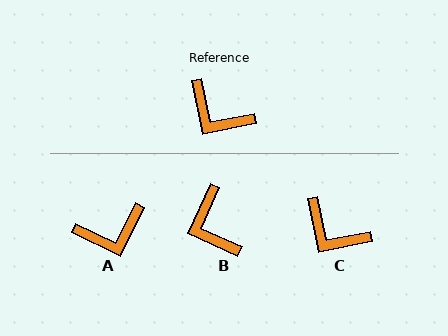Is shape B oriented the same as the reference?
No, it is off by about 35 degrees.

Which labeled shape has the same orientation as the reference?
C.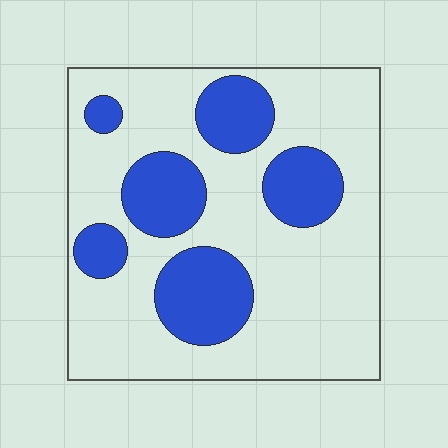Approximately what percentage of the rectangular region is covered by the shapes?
Approximately 30%.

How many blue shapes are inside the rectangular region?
6.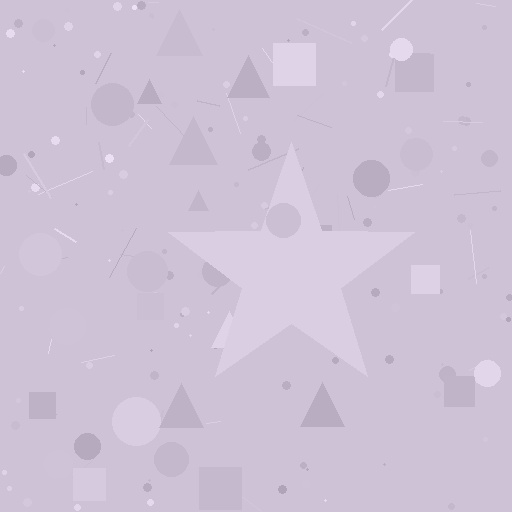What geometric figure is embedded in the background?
A star is embedded in the background.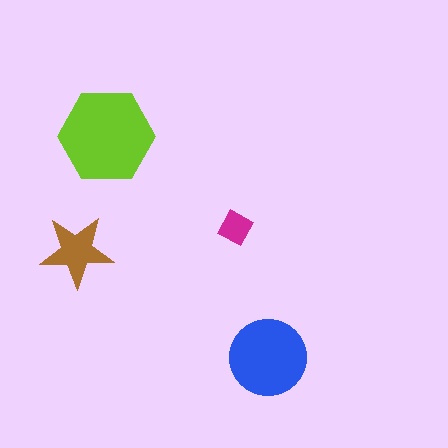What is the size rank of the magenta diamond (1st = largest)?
4th.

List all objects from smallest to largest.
The magenta diamond, the brown star, the blue circle, the lime hexagon.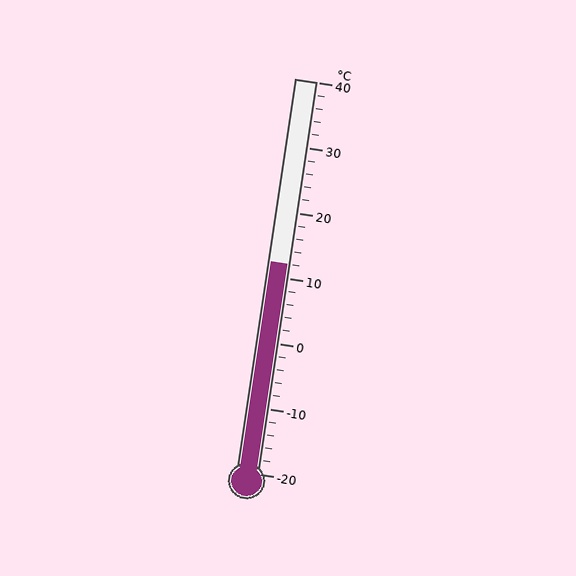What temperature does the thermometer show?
The thermometer shows approximately 12°C.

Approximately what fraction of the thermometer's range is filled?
The thermometer is filled to approximately 55% of its range.